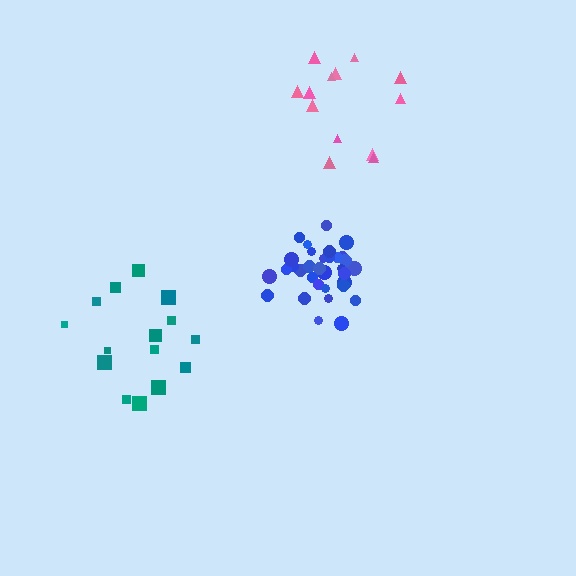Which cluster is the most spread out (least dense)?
Teal.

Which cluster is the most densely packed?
Blue.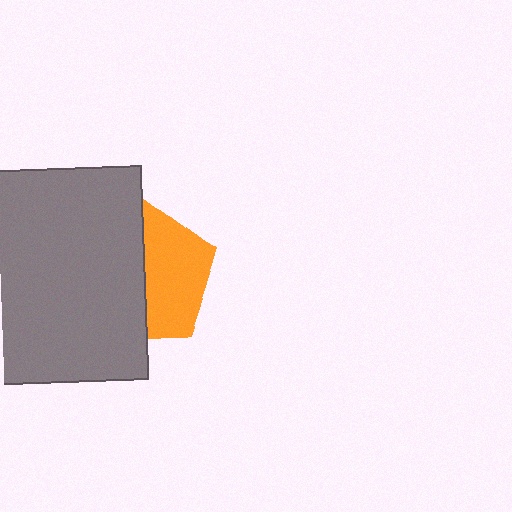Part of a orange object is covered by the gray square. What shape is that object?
It is a pentagon.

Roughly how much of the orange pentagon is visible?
About half of it is visible (roughly 47%).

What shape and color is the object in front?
The object in front is a gray square.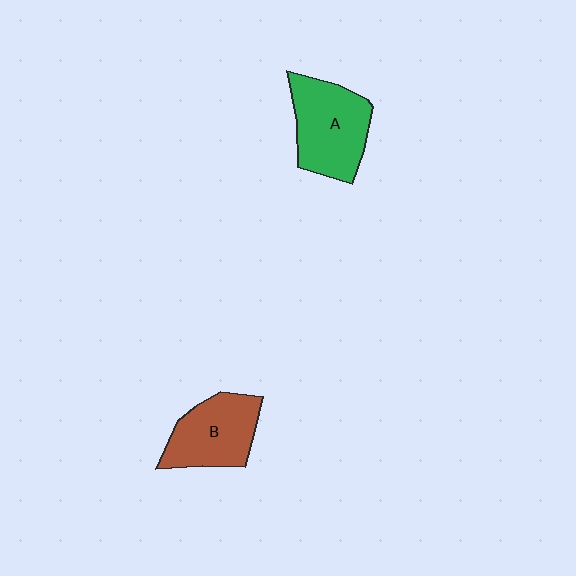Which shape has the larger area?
Shape A (green).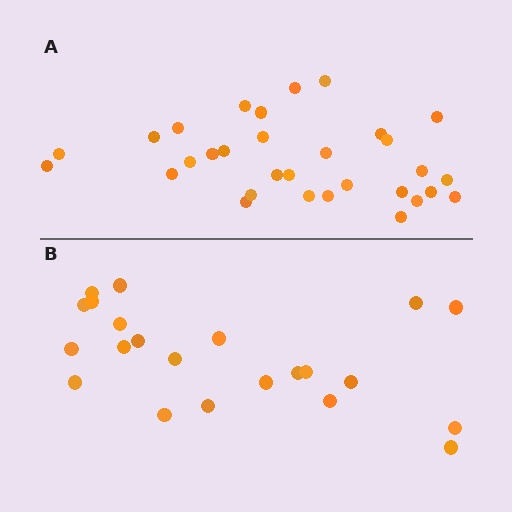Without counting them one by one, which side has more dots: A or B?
Region A (the top region) has more dots.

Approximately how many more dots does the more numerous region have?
Region A has roughly 8 or so more dots than region B.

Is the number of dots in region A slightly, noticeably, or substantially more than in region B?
Region A has noticeably more, but not dramatically so. The ratio is roughly 1.4 to 1.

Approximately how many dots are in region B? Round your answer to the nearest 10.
About 20 dots. (The exact count is 22, which rounds to 20.)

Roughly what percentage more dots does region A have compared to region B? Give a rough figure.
About 40% more.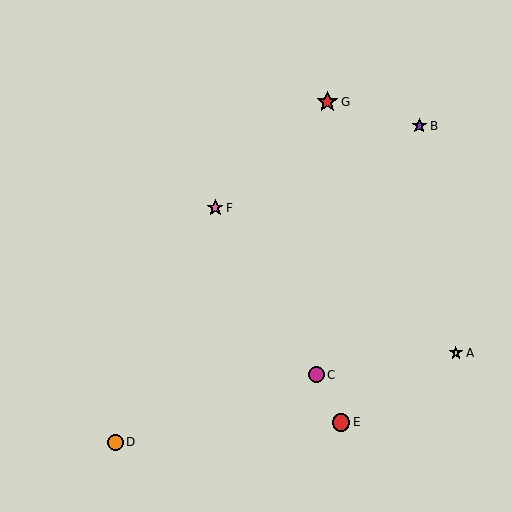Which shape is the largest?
The red star (labeled G) is the largest.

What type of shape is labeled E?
Shape E is a red circle.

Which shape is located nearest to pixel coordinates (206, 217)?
The pink star (labeled F) at (215, 208) is nearest to that location.